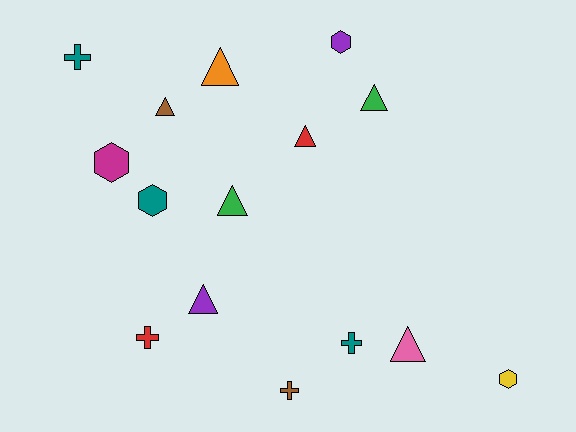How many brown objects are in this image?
There are 2 brown objects.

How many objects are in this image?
There are 15 objects.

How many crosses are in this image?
There are 4 crosses.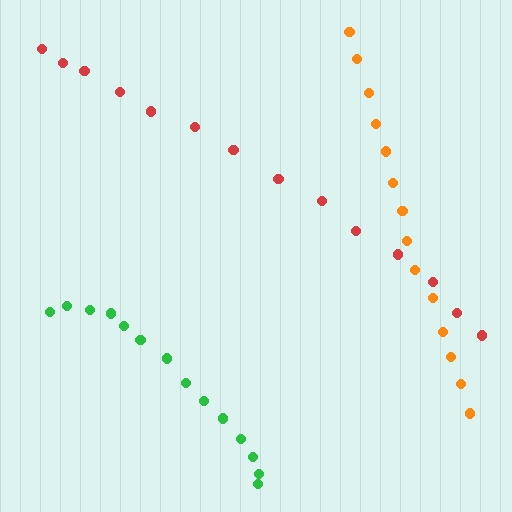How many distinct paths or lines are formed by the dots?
There are 3 distinct paths.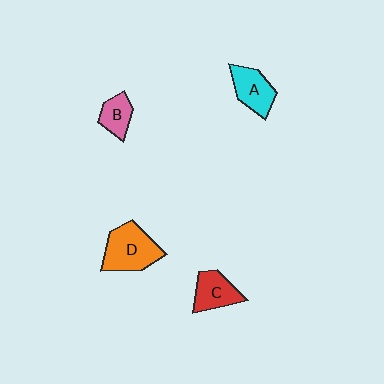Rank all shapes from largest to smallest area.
From largest to smallest: D (orange), A (cyan), C (red), B (pink).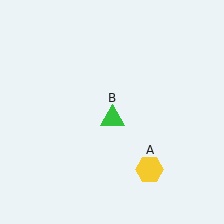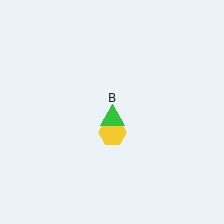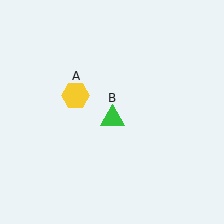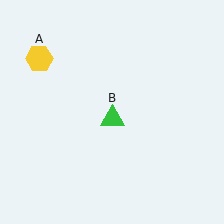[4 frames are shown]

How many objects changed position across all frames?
1 object changed position: yellow hexagon (object A).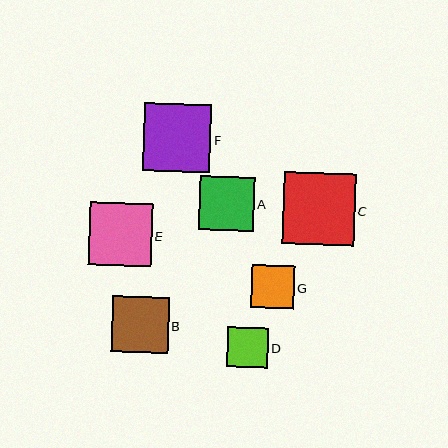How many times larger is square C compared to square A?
Square C is approximately 1.3 times the size of square A.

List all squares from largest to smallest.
From largest to smallest: C, F, E, B, A, G, D.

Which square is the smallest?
Square D is the smallest with a size of approximately 41 pixels.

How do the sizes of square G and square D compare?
Square G and square D are approximately the same size.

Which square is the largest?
Square C is the largest with a size of approximately 72 pixels.